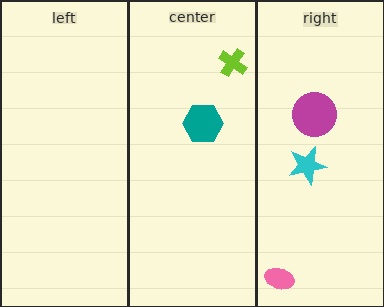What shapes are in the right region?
The cyan star, the magenta circle, the pink ellipse.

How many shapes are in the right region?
3.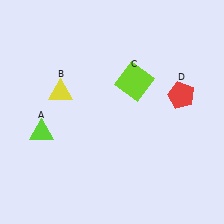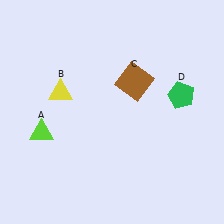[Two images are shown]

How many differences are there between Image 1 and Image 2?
There are 2 differences between the two images.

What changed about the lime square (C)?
In Image 1, C is lime. In Image 2, it changed to brown.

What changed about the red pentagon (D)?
In Image 1, D is red. In Image 2, it changed to green.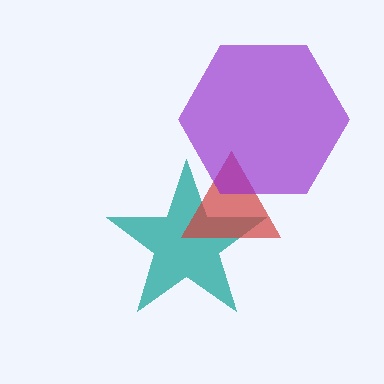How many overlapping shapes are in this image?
There are 3 overlapping shapes in the image.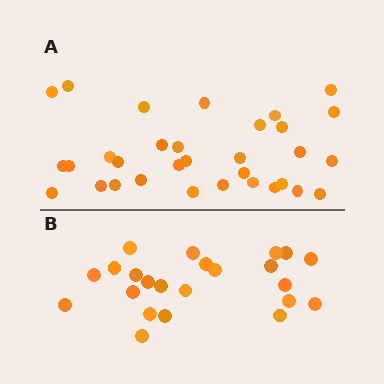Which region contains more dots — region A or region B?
Region A (the top region) has more dots.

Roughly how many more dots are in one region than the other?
Region A has roughly 8 or so more dots than region B.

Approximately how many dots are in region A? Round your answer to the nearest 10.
About 30 dots. (The exact count is 32, which rounds to 30.)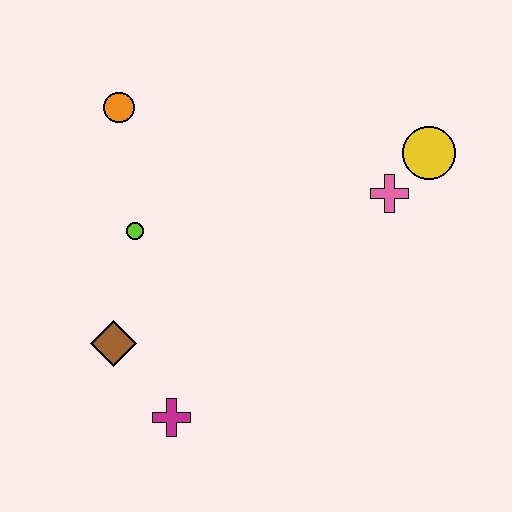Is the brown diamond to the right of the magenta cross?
No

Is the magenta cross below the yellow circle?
Yes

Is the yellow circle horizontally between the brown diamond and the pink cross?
No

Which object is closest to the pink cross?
The yellow circle is closest to the pink cross.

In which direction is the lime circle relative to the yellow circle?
The lime circle is to the left of the yellow circle.